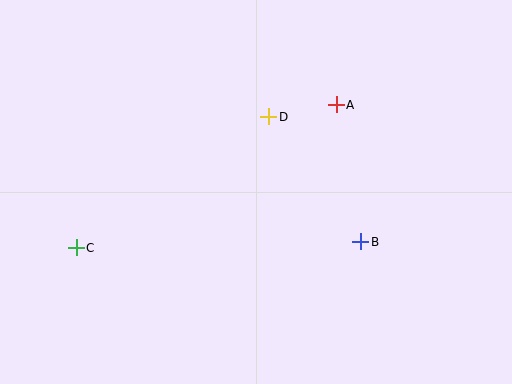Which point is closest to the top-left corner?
Point C is closest to the top-left corner.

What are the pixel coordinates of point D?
Point D is at (269, 117).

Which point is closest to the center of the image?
Point D at (269, 117) is closest to the center.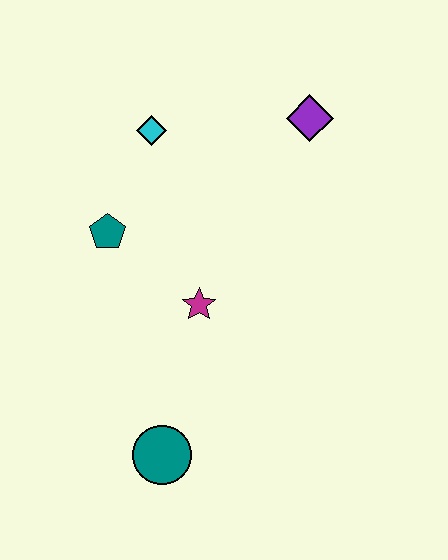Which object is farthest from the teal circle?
The purple diamond is farthest from the teal circle.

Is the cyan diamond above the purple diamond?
No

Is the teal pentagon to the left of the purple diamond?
Yes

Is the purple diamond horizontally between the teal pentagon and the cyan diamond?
No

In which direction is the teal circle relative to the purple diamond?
The teal circle is below the purple diamond.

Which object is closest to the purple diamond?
The cyan diamond is closest to the purple diamond.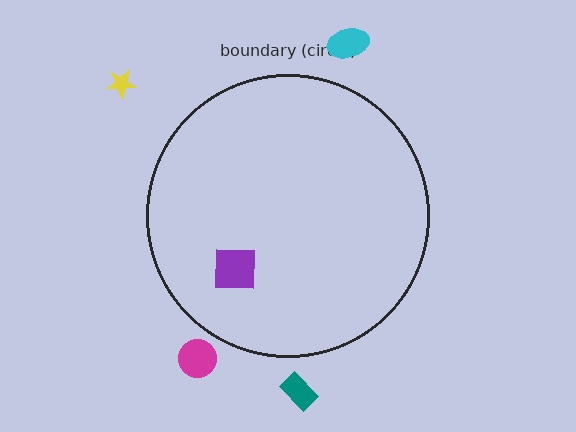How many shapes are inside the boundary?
1 inside, 4 outside.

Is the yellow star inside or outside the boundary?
Outside.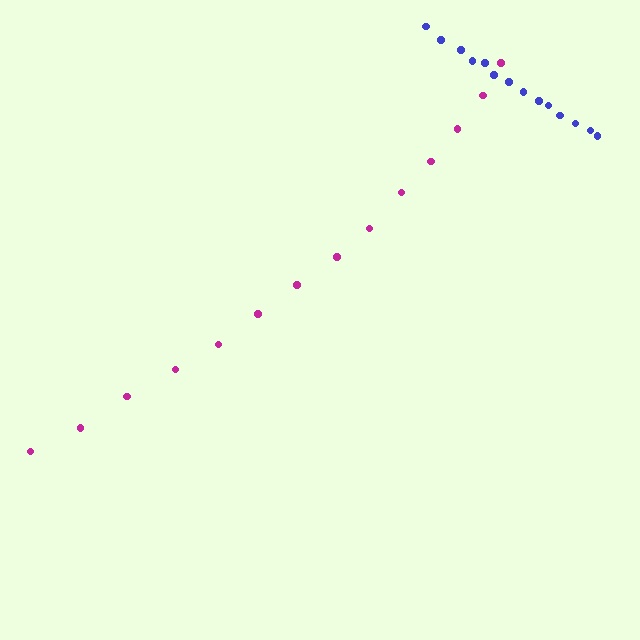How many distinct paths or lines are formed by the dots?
There are 2 distinct paths.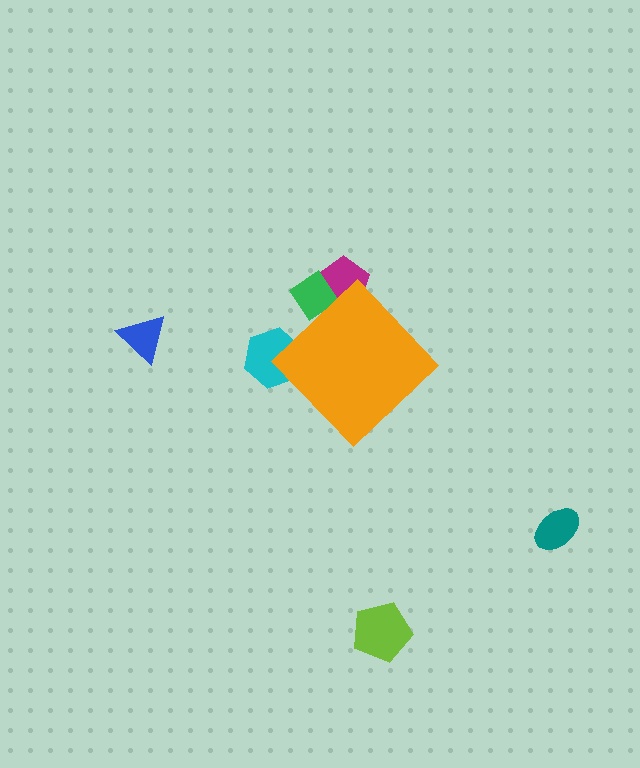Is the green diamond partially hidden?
Yes, the green diamond is partially hidden behind the orange diamond.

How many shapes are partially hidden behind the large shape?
3 shapes are partially hidden.